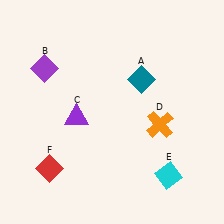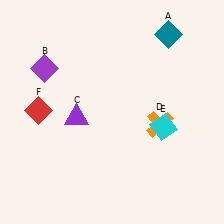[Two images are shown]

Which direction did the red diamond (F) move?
The red diamond (F) moved up.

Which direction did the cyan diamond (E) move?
The cyan diamond (E) moved up.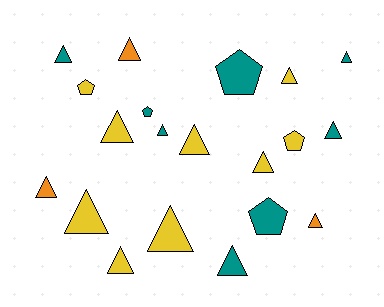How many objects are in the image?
There are 20 objects.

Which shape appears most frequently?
Triangle, with 15 objects.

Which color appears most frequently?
Yellow, with 9 objects.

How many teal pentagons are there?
There are 3 teal pentagons.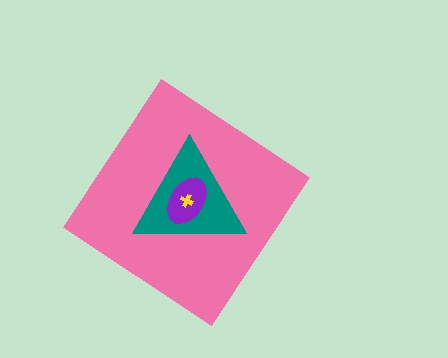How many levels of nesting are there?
4.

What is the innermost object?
The yellow cross.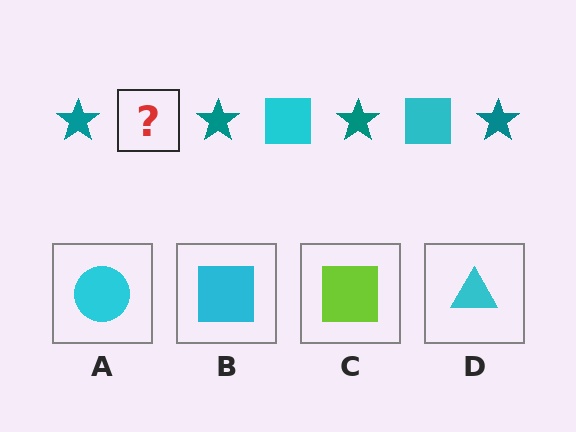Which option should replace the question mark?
Option B.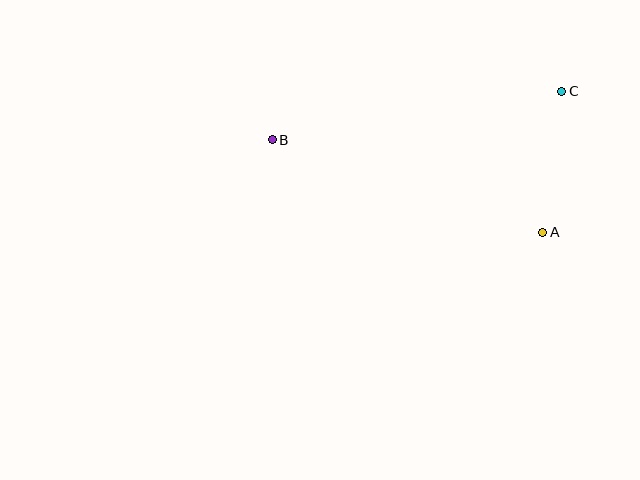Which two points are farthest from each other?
Points B and C are farthest from each other.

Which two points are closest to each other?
Points A and C are closest to each other.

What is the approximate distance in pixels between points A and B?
The distance between A and B is approximately 286 pixels.